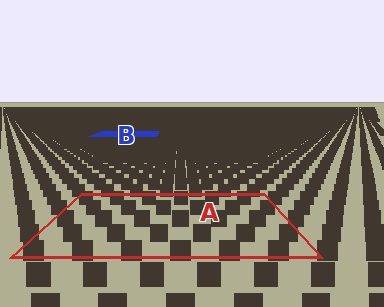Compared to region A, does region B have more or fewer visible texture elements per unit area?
Region B has more texture elements per unit area — they are packed more densely because it is farther away.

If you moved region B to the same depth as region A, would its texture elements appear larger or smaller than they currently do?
They would appear larger. At a closer depth, the same texture elements are projected at a bigger on-screen size.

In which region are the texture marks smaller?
The texture marks are smaller in region B, because it is farther away.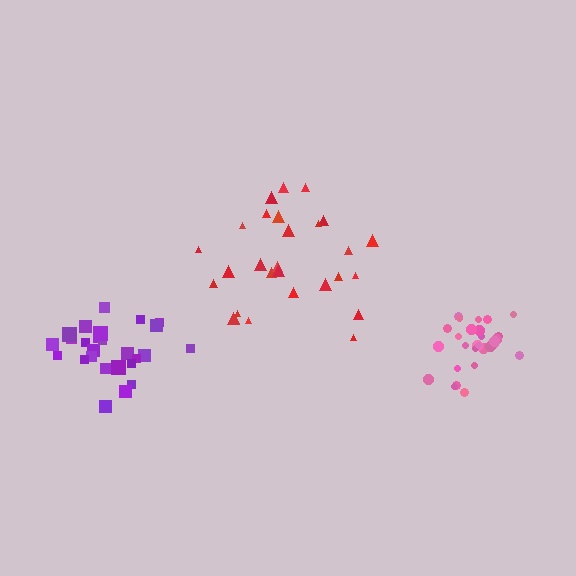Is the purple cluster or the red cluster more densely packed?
Purple.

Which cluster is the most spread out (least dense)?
Red.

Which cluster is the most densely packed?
Pink.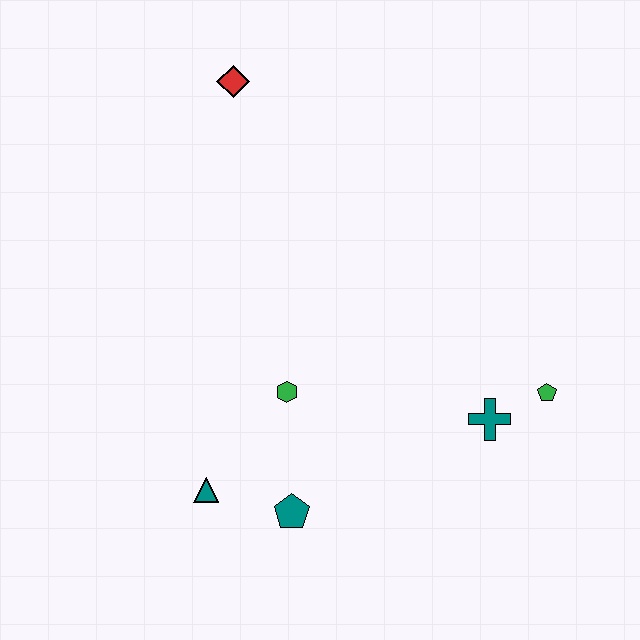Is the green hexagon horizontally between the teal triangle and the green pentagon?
Yes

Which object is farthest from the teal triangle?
The red diamond is farthest from the teal triangle.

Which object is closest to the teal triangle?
The teal pentagon is closest to the teal triangle.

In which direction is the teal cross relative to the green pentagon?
The teal cross is to the left of the green pentagon.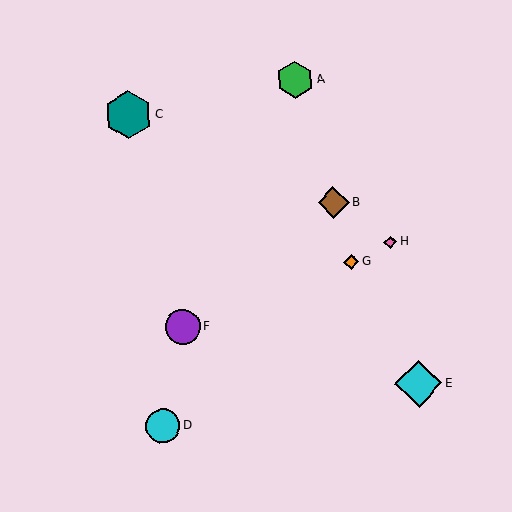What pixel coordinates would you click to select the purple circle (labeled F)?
Click at (183, 327) to select the purple circle F.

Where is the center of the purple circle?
The center of the purple circle is at (183, 327).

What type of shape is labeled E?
Shape E is a cyan diamond.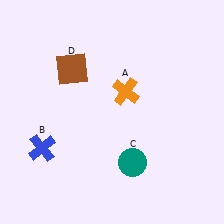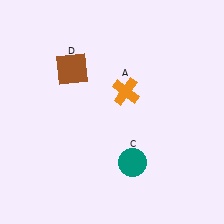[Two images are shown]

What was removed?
The blue cross (B) was removed in Image 2.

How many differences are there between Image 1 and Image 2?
There is 1 difference between the two images.